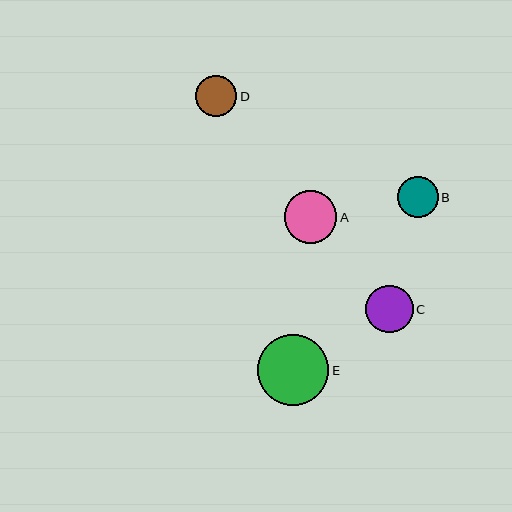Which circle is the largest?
Circle E is the largest with a size of approximately 71 pixels.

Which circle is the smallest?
Circle B is the smallest with a size of approximately 41 pixels.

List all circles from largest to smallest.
From largest to smallest: E, A, C, D, B.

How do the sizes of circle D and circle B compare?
Circle D and circle B are approximately the same size.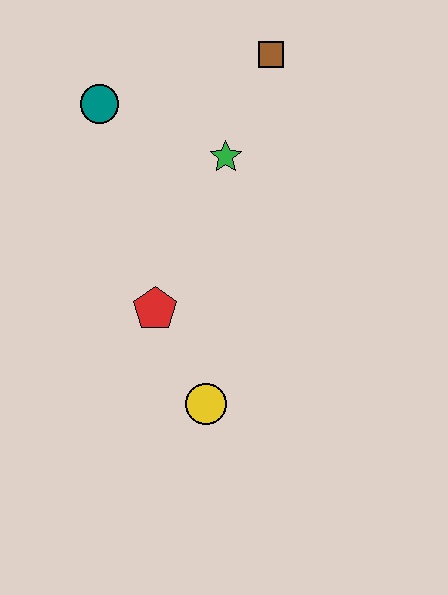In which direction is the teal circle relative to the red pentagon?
The teal circle is above the red pentagon.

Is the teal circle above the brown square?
No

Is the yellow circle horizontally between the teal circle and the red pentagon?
No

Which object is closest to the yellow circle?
The red pentagon is closest to the yellow circle.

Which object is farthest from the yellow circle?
The brown square is farthest from the yellow circle.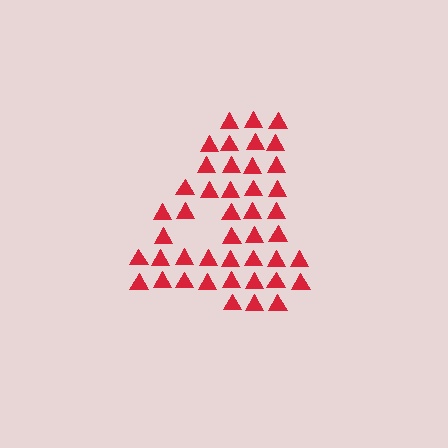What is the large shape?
The large shape is the digit 4.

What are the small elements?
The small elements are triangles.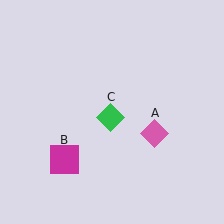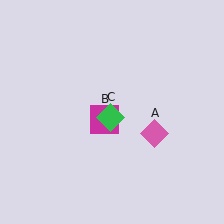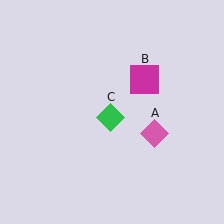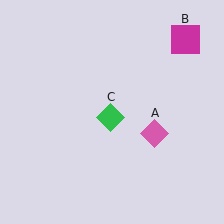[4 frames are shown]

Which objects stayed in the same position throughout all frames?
Pink diamond (object A) and green diamond (object C) remained stationary.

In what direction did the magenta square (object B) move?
The magenta square (object B) moved up and to the right.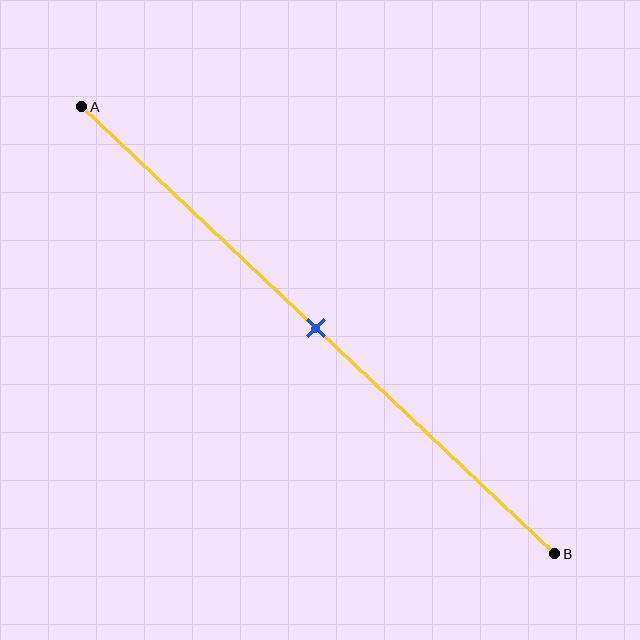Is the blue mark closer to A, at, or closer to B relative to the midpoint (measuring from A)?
The blue mark is approximately at the midpoint of segment AB.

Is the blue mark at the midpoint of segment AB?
Yes, the mark is approximately at the midpoint.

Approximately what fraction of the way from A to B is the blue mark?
The blue mark is approximately 50% of the way from A to B.